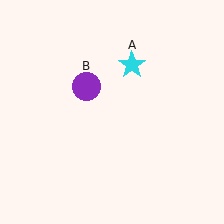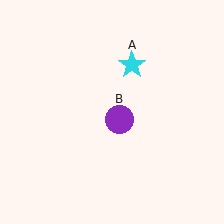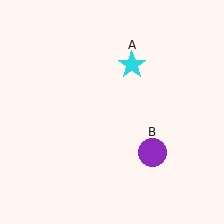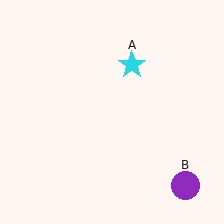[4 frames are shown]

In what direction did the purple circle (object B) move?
The purple circle (object B) moved down and to the right.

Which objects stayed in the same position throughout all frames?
Cyan star (object A) remained stationary.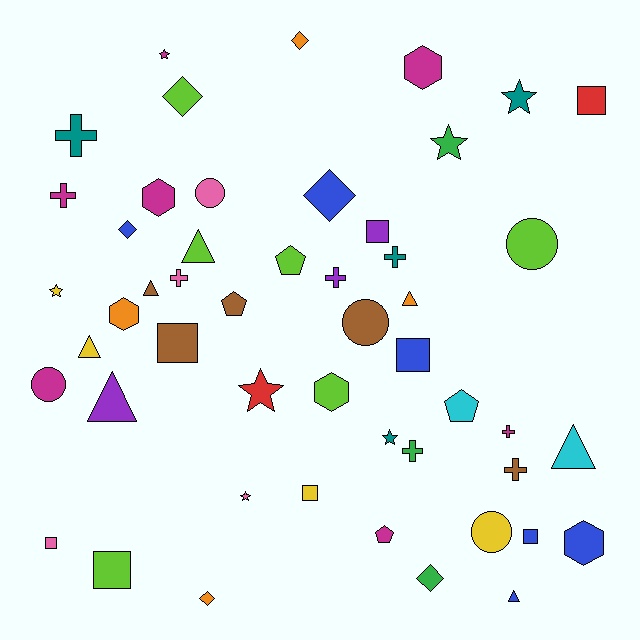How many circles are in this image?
There are 5 circles.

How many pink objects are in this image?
There are 4 pink objects.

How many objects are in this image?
There are 50 objects.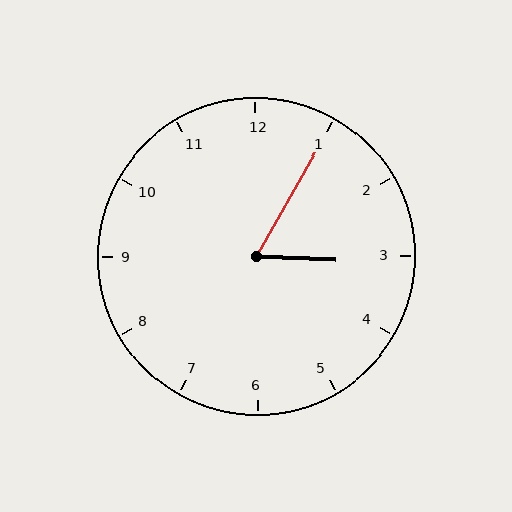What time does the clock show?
3:05.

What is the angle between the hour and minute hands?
Approximately 62 degrees.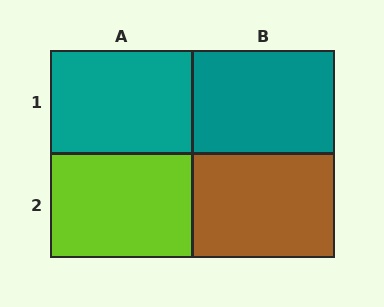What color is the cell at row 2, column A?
Lime.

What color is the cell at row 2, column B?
Brown.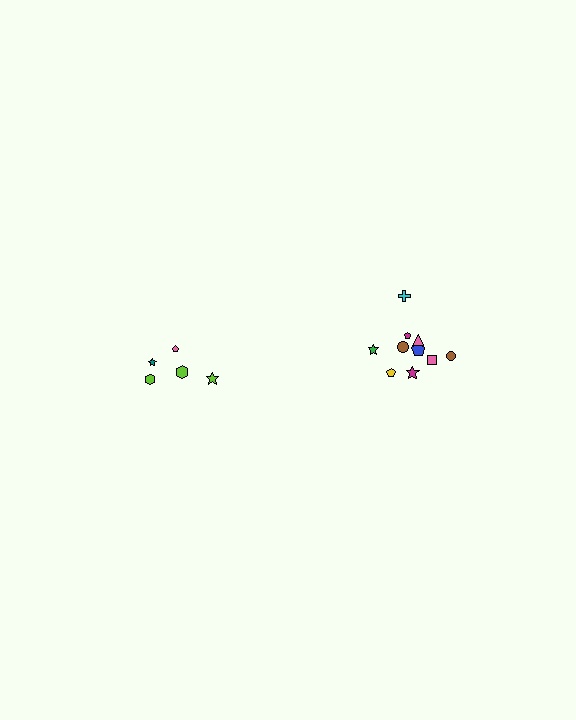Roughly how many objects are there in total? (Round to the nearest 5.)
Roughly 15 objects in total.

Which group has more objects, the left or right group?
The right group.